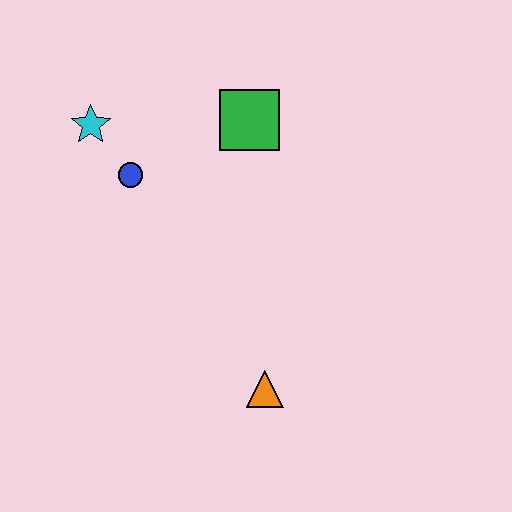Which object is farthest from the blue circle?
The orange triangle is farthest from the blue circle.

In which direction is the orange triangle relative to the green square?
The orange triangle is below the green square.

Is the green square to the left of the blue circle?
No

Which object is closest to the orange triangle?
The blue circle is closest to the orange triangle.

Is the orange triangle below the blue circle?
Yes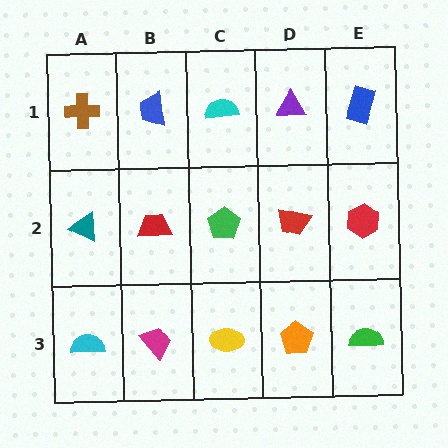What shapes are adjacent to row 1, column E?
A red hexagon (row 2, column E), a purple triangle (row 1, column D).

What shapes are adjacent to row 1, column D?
A red trapezoid (row 2, column D), a cyan semicircle (row 1, column C), a blue rectangle (row 1, column E).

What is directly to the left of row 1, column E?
A purple triangle.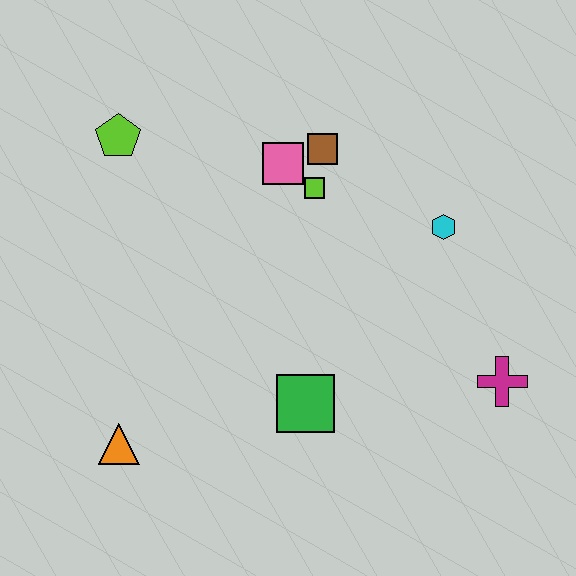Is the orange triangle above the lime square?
No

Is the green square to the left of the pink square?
No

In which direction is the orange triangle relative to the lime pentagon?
The orange triangle is below the lime pentagon.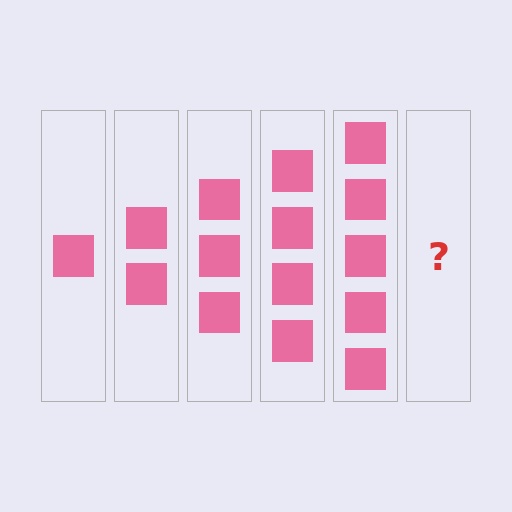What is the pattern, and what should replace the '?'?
The pattern is that each step adds one more square. The '?' should be 6 squares.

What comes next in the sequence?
The next element should be 6 squares.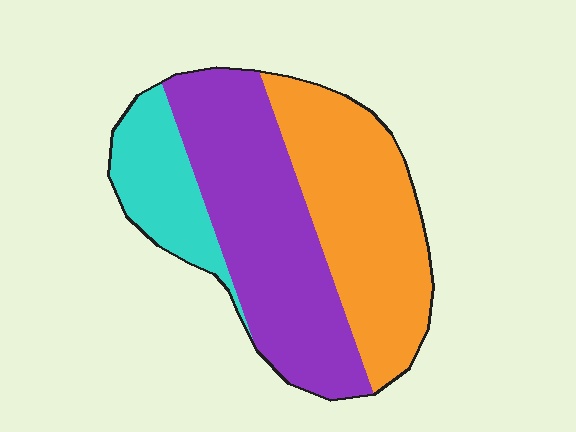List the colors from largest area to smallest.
From largest to smallest: purple, orange, cyan.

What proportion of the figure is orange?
Orange covers about 40% of the figure.